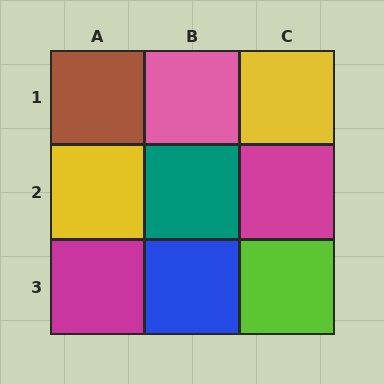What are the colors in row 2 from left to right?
Yellow, teal, magenta.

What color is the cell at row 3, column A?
Magenta.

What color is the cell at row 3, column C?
Lime.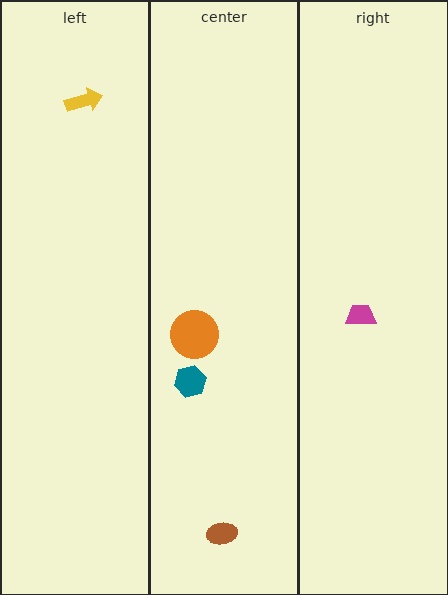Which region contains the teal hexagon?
The center region.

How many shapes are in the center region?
3.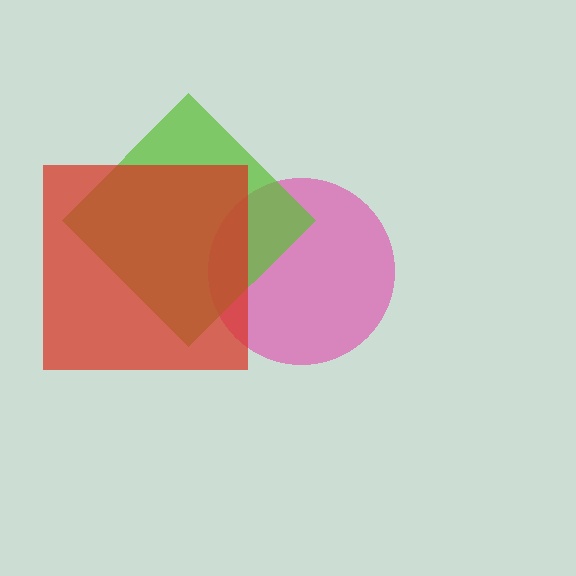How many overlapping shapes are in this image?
There are 3 overlapping shapes in the image.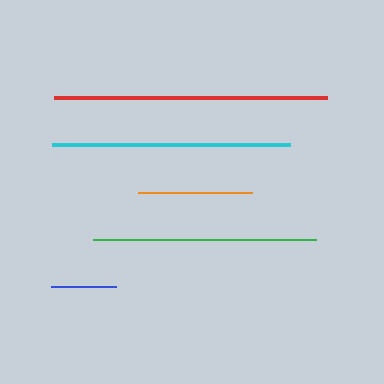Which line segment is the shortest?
The blue line is the shortest at approximately 64 pixels.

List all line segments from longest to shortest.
From longest to shortest: red, cyan, green, orange, blue.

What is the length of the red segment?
The red segment is approximately 273 pixels long.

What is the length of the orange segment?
The orange segment is approximately 114 pixels long.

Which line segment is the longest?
The red line is the longest at approximately 273 pixels.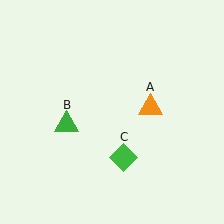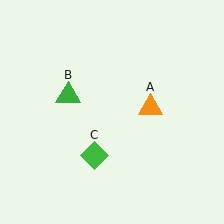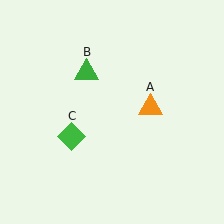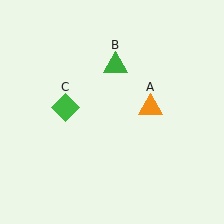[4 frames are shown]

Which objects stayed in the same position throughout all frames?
Orange triangle (object A) remained stationary.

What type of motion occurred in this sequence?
The green triangle (object B), green diamond (object C) rotated clockwise around the center of the scene.